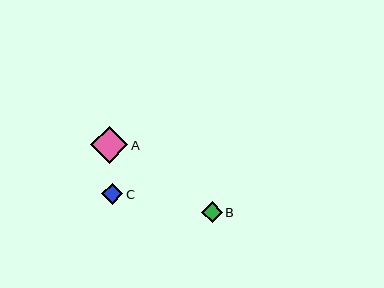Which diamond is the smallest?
Diamond B is the smallest with a size of approximately 21 pixels.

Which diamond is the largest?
Diamond A is the largest with a size of approximately 37 pixels.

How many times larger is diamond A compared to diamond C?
Diamond A is approximately 1.8 times the size of diamond C.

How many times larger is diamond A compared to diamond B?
Diamond A is approximately 1.8 times the size of diamond B.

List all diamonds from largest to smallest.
From largest to smallest: A, C, B.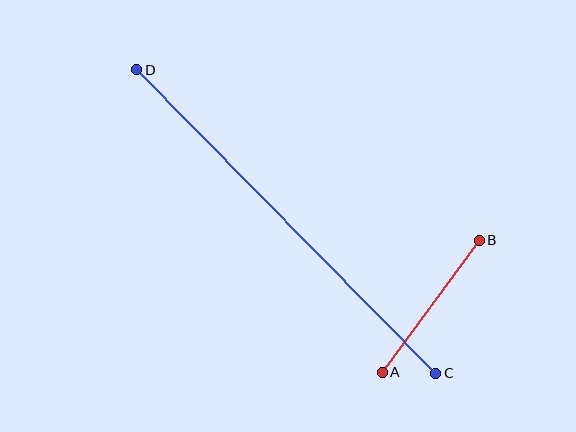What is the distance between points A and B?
The distance is approximately 164 pixels.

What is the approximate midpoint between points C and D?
The midpoint is at approximately (286, 222) pixels.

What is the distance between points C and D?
The distance is approximately 426 pixels.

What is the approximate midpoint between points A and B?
The midpoint is at approximately (431, 306) pixels.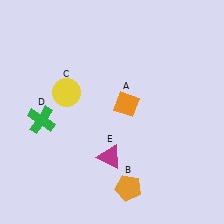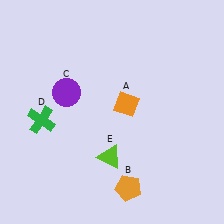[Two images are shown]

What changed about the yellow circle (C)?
In Image 1, C is yellow. In Image 2, it changed to purple.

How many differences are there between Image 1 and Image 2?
There are 2 differences between the two images.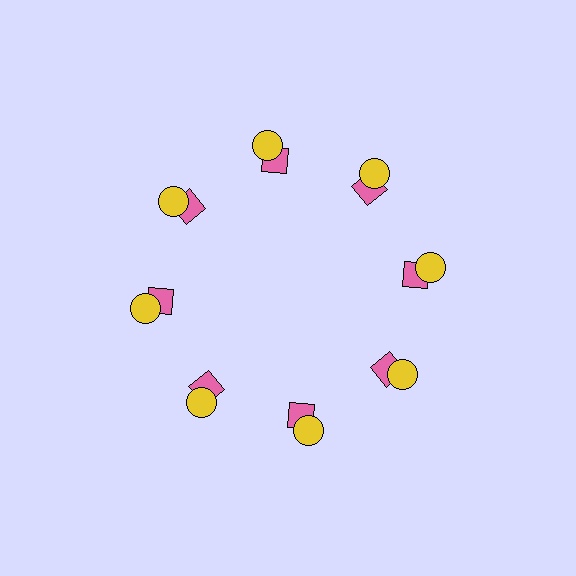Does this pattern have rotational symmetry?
Yes, this pattern has 8-fold rotational symmetry. It looks the same after rotating 45 degrees around the center.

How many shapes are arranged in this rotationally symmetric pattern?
There are 16 shapes, arranged in 8 groups of 2.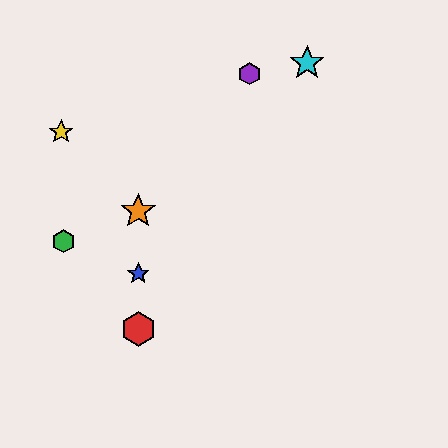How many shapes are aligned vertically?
3 shapes (the red hexagon, the blue star, the orange star) are aligned vertically.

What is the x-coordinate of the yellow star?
The yellow star is at x≈61.